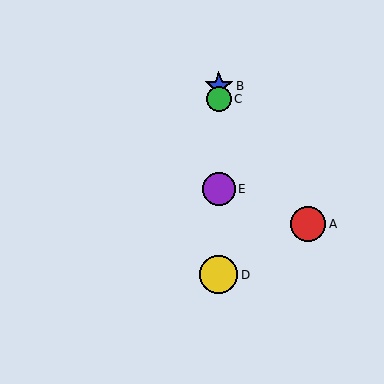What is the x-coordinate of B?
Object B is at x≈219.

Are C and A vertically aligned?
No, C is at x≈219 and A is at x≈308.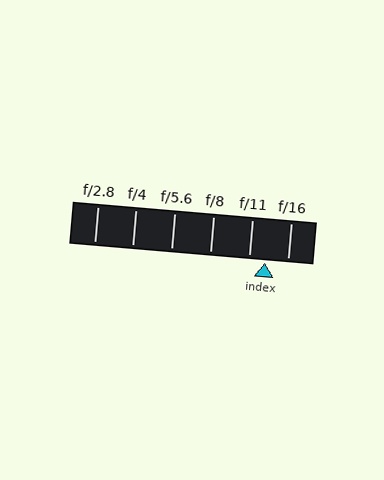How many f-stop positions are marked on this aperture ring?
There are 6 f-stop positions marked.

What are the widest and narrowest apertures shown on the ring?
The widest aperture shown is f/2.8 and the narrowest is f/16.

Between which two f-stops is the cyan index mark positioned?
The index mark is between f/11 and f/16.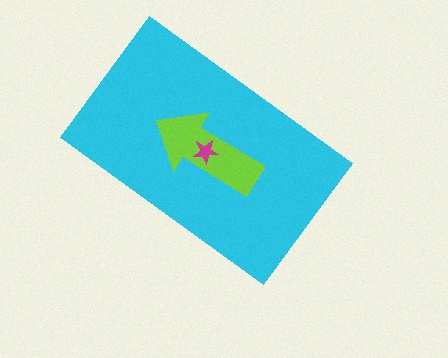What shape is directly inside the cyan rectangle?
The lime arrow.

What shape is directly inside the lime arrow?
The magenta star.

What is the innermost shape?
The magenta star.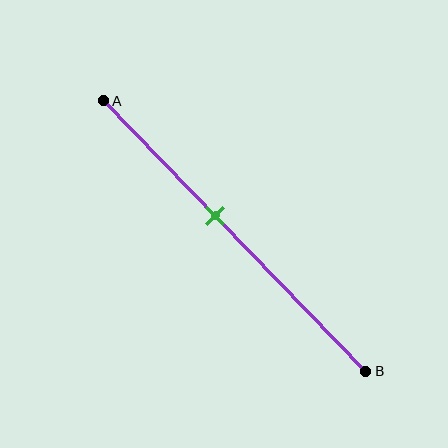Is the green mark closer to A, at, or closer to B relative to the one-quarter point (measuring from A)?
The green mark is closer to point B than the one-quarter point of segment AB.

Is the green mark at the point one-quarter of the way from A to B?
No, the mark is at about 45% from A, not at the 25% one-quarter point.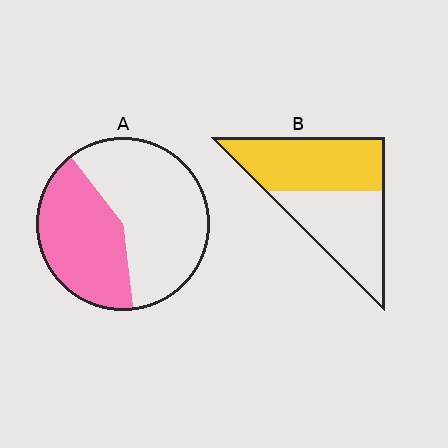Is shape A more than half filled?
No.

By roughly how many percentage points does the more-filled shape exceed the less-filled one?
By roughly 10 percentage points (B over A).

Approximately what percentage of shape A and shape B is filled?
A is approximately 40% and B is approximately 50%.